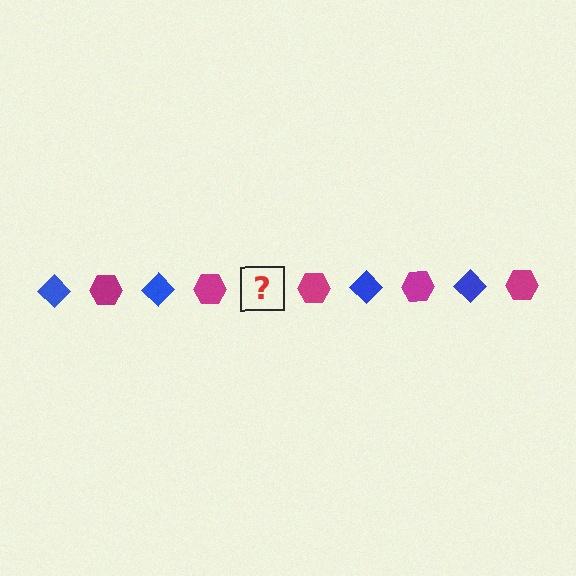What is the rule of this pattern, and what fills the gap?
The rule is that the pattern alternates between blue diamond and magenta hexagon. The gap should be filled with a blue diamond.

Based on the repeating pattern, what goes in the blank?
The blank should be a blue diamond.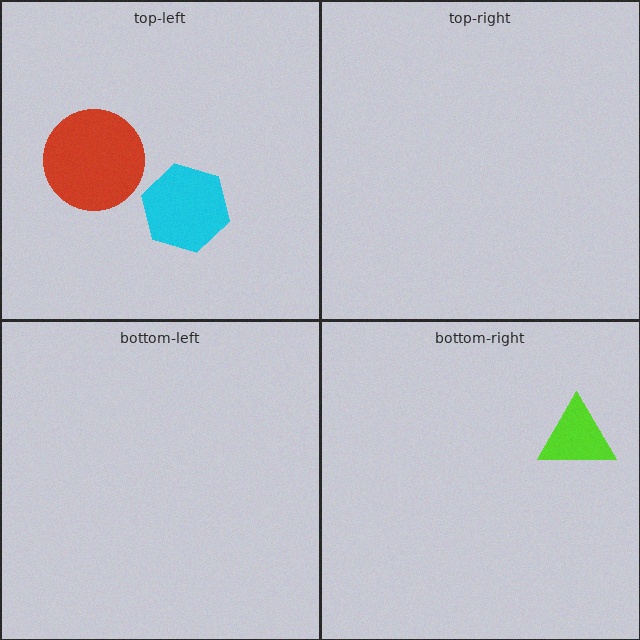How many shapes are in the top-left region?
2.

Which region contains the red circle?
The top-left region.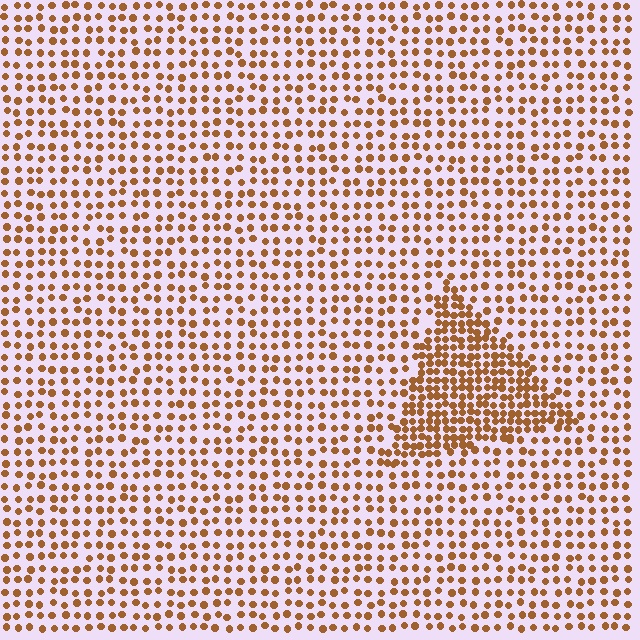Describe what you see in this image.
The image contains small brown elements arranged at two different densities. A triangle-shaped region is visible where the elements are more densely packed than the surrounding area.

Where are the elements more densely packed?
The elements are more densely packed inside the triangle boundary.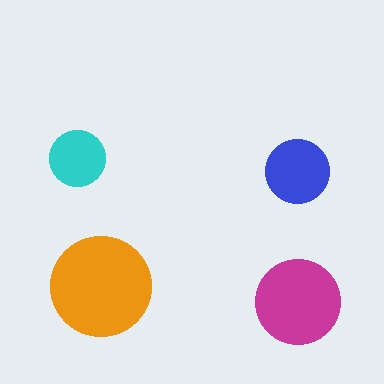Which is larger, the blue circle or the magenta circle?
The magenta one.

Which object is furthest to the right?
The magenta circle is rightmost.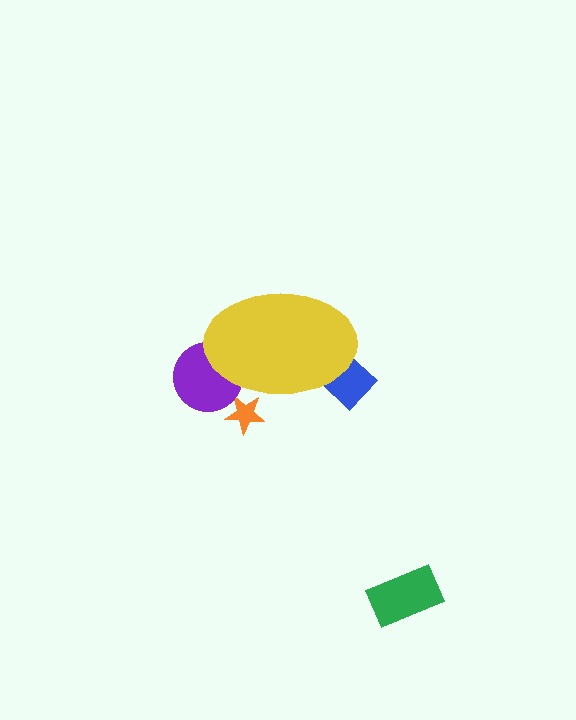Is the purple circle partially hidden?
Yes, the purple circle is partially hidden behind the yellow ellipse.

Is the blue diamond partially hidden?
Yes, the blue diamond is partially hidden behind the yellow ellipse.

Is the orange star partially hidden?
Yes, the orange star is partially hidden behind the yellow ellipse.